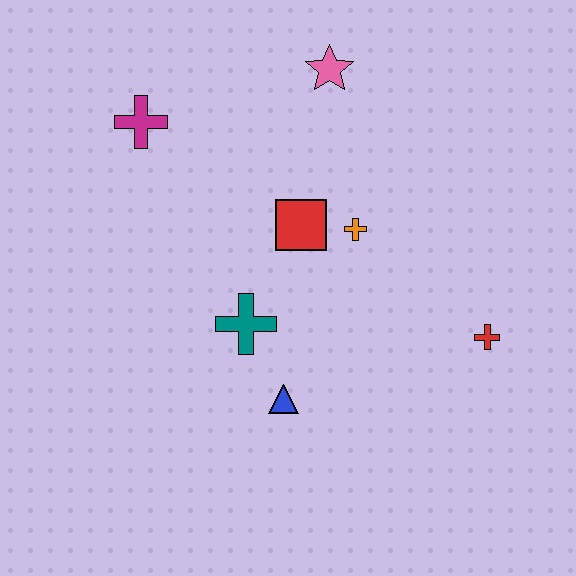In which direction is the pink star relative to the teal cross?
The pink star is above the teal cross.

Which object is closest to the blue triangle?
The teal cross is closest to the blue triangle.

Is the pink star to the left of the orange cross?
Yes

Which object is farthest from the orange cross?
The magenta cross is farthest from the orange cross.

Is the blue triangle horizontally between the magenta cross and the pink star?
Yes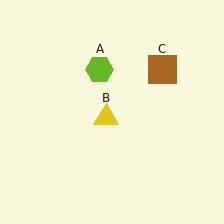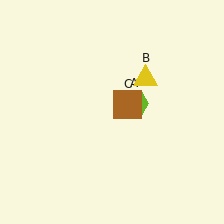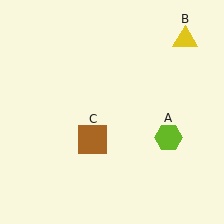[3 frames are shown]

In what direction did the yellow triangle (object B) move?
The yellow triangle (object B) moved up and to the right.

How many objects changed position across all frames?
3 objects changed position: lime hexagon (object A), yellow triangle (object B), brown square (object C).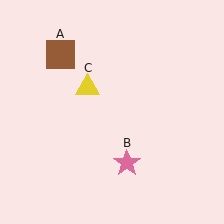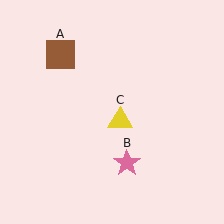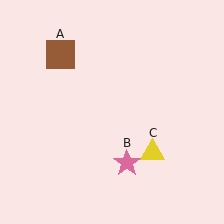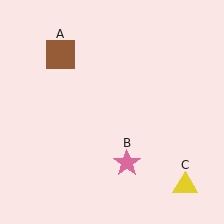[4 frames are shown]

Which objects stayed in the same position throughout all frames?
Brown square (object A) and pink star (object B) remained stationary.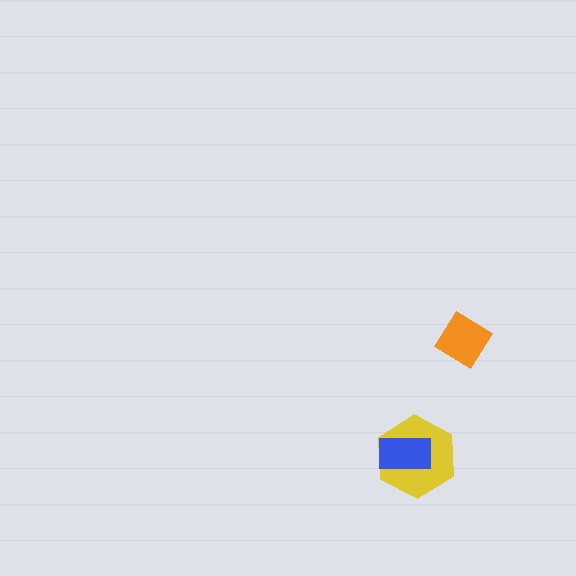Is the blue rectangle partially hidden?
No, no other shape covers it.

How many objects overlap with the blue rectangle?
1 object overlaps with the blue rectangle.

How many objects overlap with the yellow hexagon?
1 object overlaps with the yellow hexagon.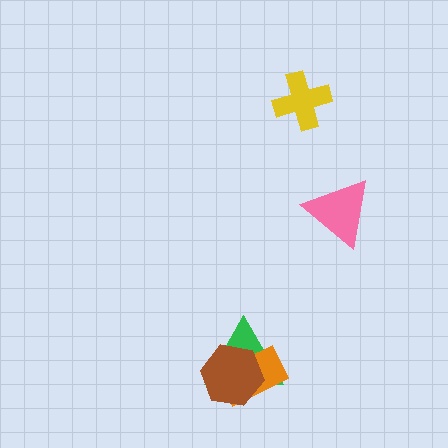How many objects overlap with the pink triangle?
0 objects overlap with the pink triangle.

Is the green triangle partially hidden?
Yes, it is partially covered by another shape.